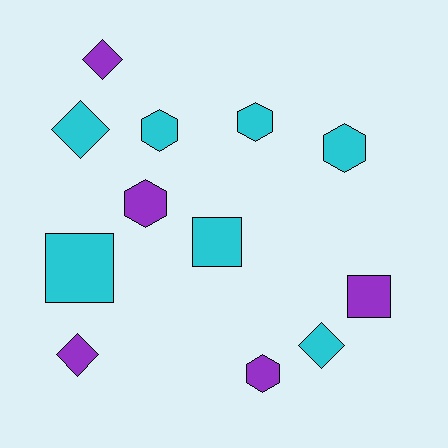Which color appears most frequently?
Cyan, with 7 objects.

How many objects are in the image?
There are 12 objects.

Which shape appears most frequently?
Hexagon, with 5 objects.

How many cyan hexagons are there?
There are 3 cyan hexagons.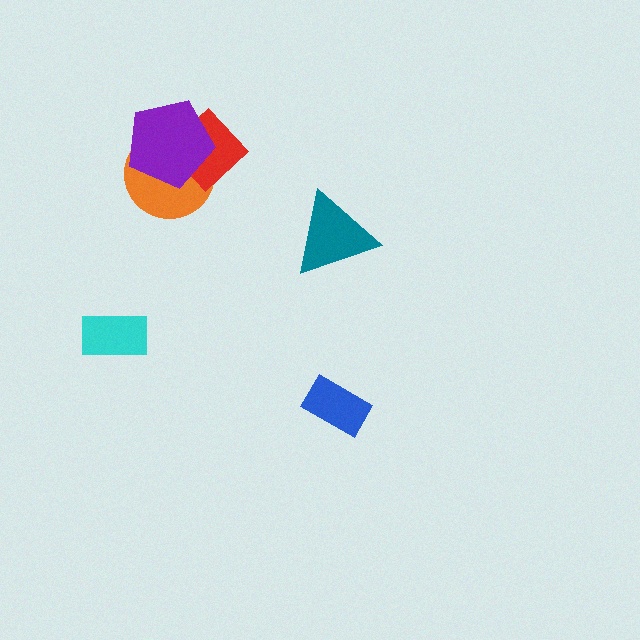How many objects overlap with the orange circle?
2 objects overlap with the orange circle.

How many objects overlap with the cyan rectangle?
0 objects overlap with the cyan rectangle.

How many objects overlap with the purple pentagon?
2 objects overlap with the purple pentagon.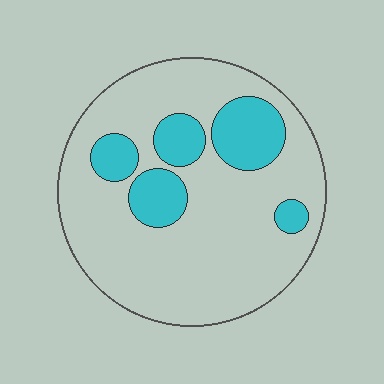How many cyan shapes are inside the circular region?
5.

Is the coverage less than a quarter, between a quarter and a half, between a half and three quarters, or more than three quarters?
Less than a quarter.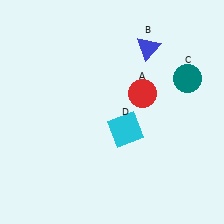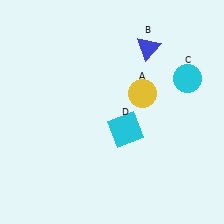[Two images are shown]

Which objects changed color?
A changed from red to yellow. C changed from teal to cyan.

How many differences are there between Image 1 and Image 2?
There are 2 differences between the two images.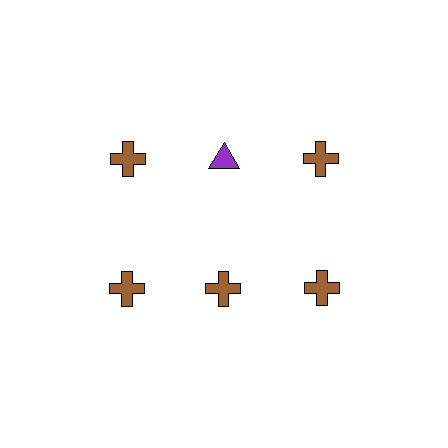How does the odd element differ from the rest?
It differs in both color (purple instead of brown) and shape (triangle instead of cross).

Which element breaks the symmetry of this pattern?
The purple triangle in the top row, second from left column breaks the symmetry. All other shapes are brown crosses.